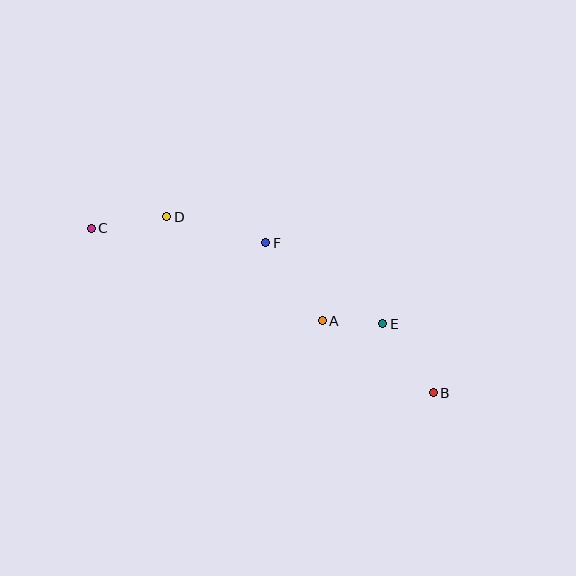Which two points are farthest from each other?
Points B and C are farthest from each other.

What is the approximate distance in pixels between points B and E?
The distance between B and E is approximately 85 pixels.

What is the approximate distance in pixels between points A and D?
The distance between A and D is approximately 187 pixels.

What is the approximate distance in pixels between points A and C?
The distance between A and C is approximately 249 pixels.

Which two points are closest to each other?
Points A and E are closest to each other.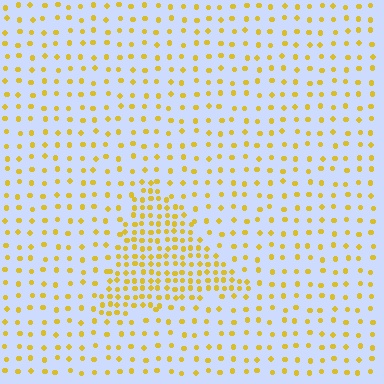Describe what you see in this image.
The image contains small yellow elements arranged at two different densities. A triangle-shaped region is visible where the elements are more densely packed than the surrounding area.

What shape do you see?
I see a triangle.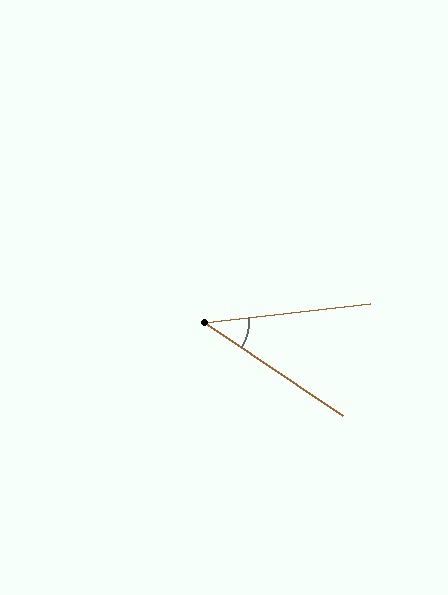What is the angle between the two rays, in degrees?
Approximately 41 degrees.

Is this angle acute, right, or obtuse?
It is acute.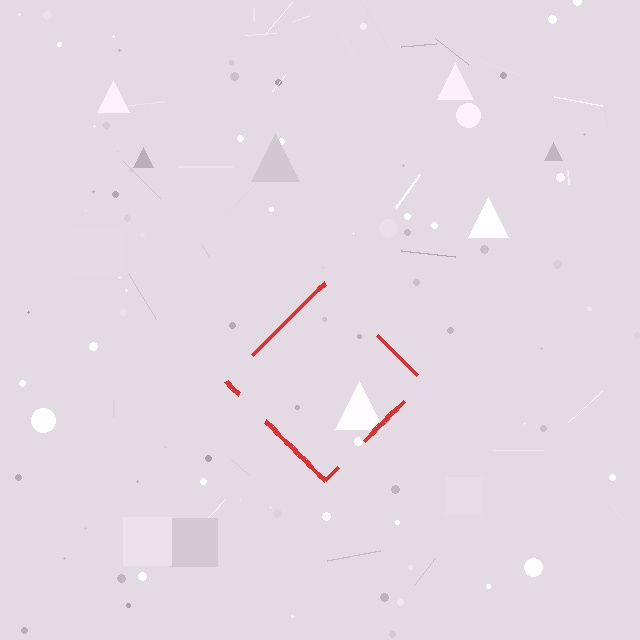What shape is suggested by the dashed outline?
The dashed outline suggests a diamond.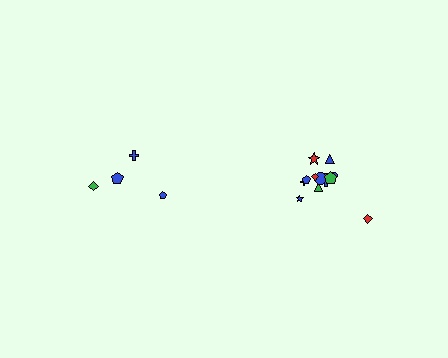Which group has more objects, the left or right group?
The right group.